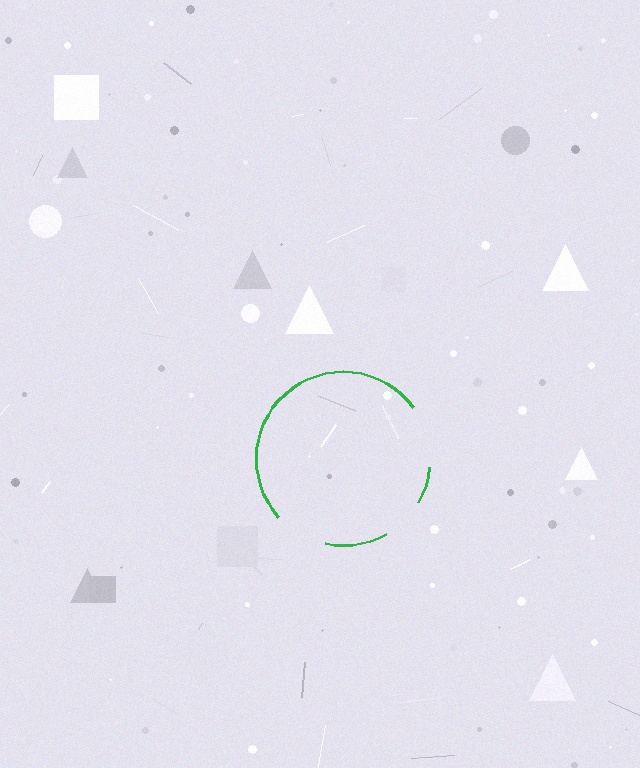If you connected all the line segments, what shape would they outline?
They would outline a circle.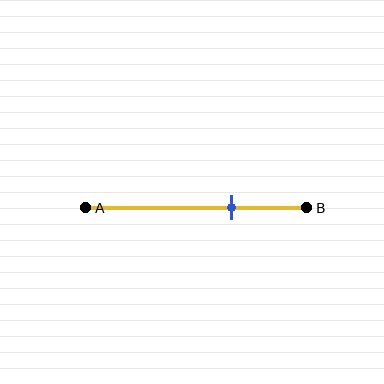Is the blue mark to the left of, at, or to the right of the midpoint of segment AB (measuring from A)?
The blue mark is to the right of the midpoint of segment AB.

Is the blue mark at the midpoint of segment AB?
No, the mark is at about 65% from A, not at the 50% midpoint.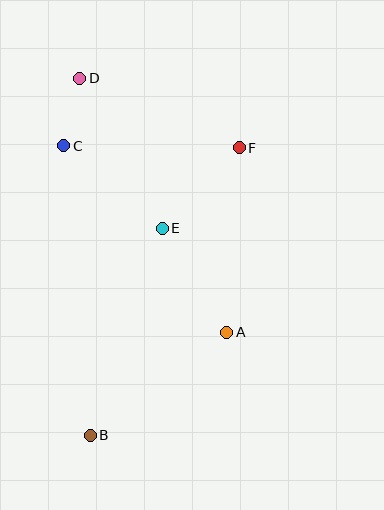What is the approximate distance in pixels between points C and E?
The distance between C and E is approximately 129 pixels.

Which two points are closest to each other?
Points C and D are closest to each other.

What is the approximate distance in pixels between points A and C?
The distance between A and C is approximately 248 pixels.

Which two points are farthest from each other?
Points B and D are farthest from each other.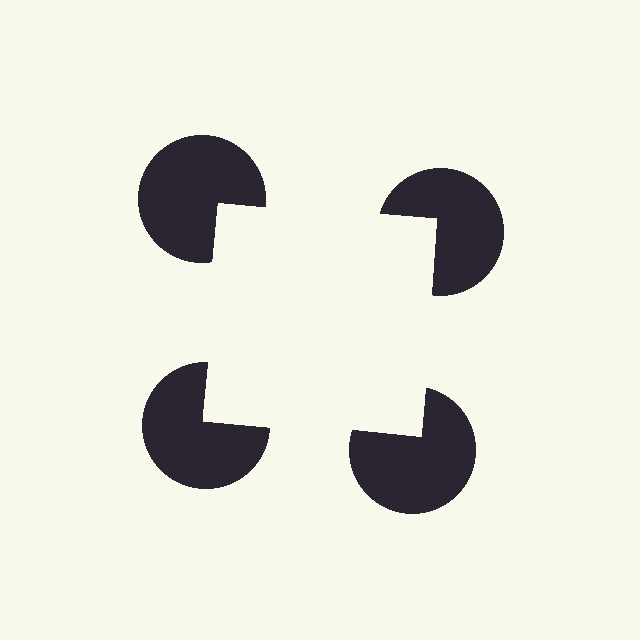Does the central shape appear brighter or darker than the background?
It typically appears slightly brighter than the background, even though no actual brightness change is drawn.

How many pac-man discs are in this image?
There are 4 — one at each vertex of the illusory square.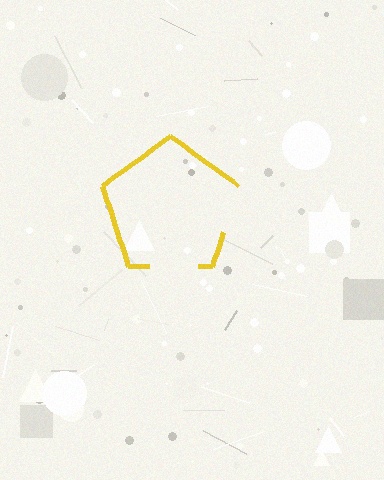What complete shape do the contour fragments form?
The contour fragments form a pentagon.